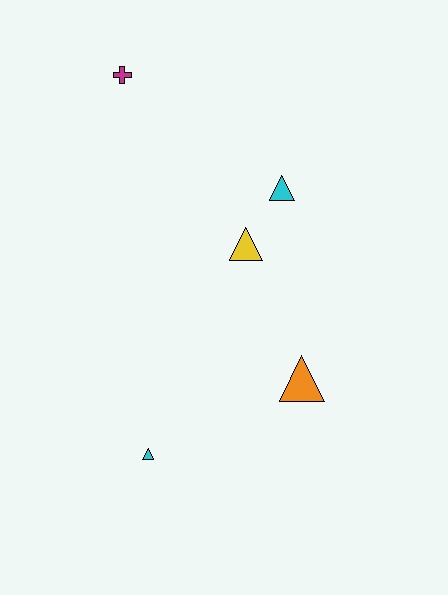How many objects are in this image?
There are 5 objects.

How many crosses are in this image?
There is 1 cross.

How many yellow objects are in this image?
There is 1 yellow object.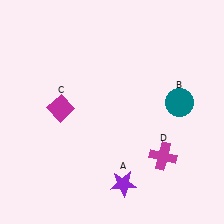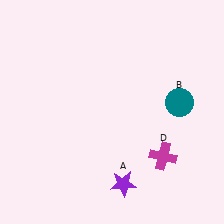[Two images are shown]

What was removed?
The magenta diamond (C) was removed in Image 2.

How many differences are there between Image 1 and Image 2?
There is 1 difference between the two images.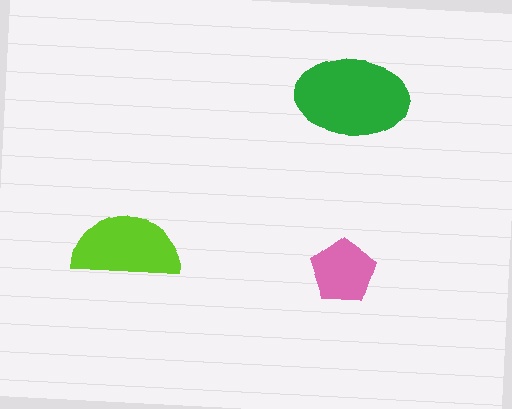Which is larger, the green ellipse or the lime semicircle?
The green ellipse.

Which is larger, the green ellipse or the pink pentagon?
The green ellipse.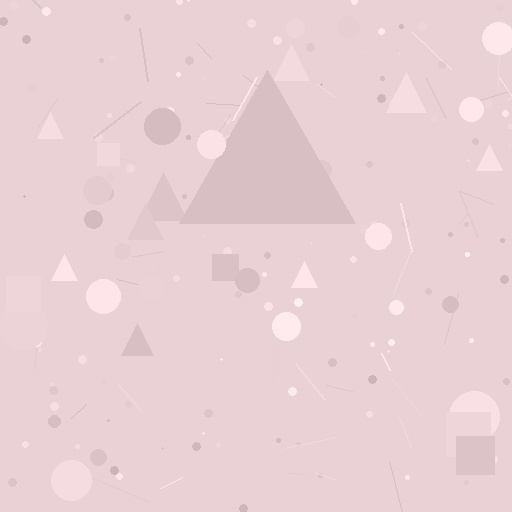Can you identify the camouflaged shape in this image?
The camouflaged shape is a triangle.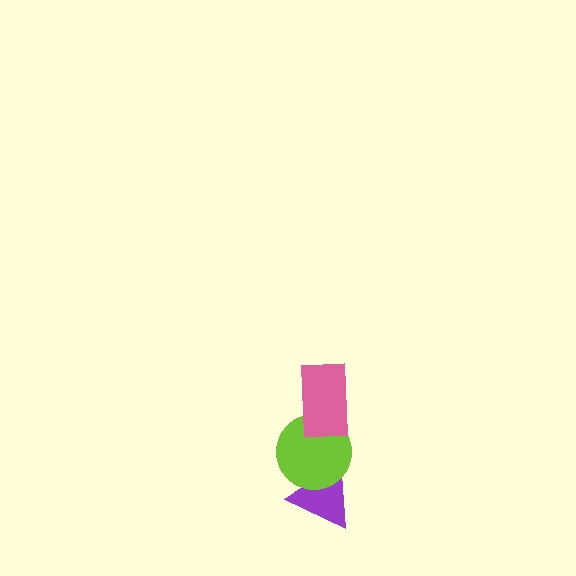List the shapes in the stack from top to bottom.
From top to bottom: the pink rectangle, the lime circle, the purple triangle.